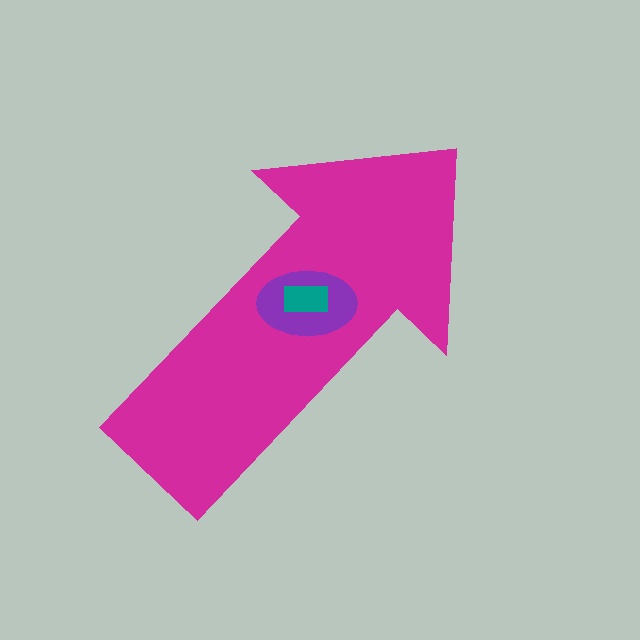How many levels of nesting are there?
3.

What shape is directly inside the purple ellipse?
The teal rectangle.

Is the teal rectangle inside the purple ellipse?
Yes.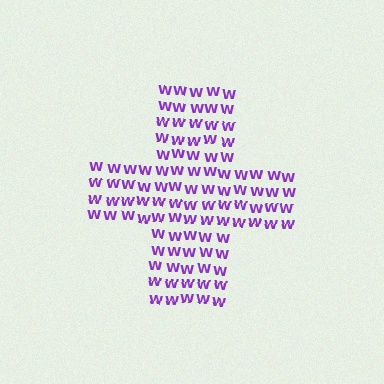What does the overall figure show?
The overall figure shows a cross.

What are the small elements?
The small elements are letter W's.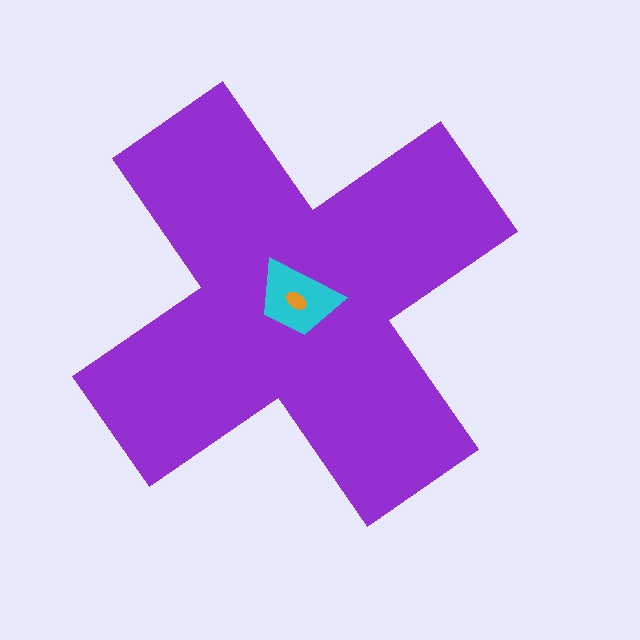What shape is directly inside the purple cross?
The cyan trapezoid.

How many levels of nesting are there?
3.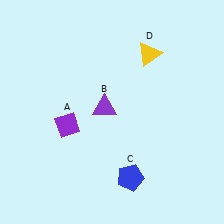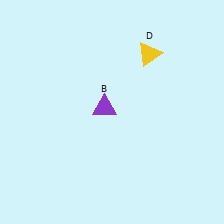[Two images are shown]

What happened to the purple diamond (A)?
The purple diamond (A) was removed in Image 2. It was in the bottom-left area of Image 1.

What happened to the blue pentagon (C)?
The blue pentagon (C) was removed in Image 2. It was in the bottom-right area of Image 1.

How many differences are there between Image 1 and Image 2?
There are 2 differences between the two images.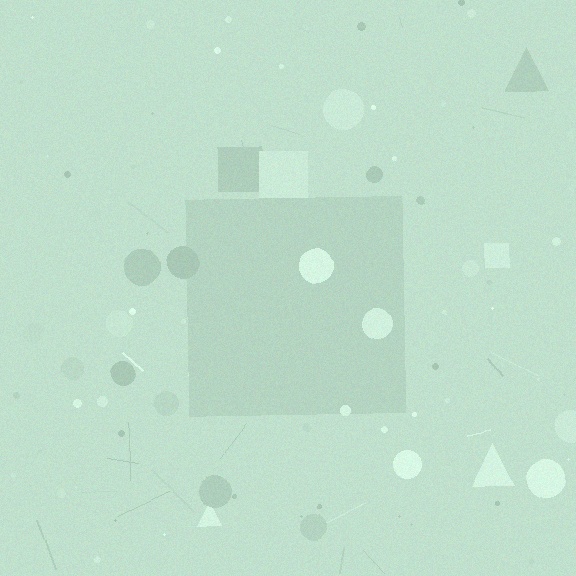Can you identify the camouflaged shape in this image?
The camouflaged shape is a square.